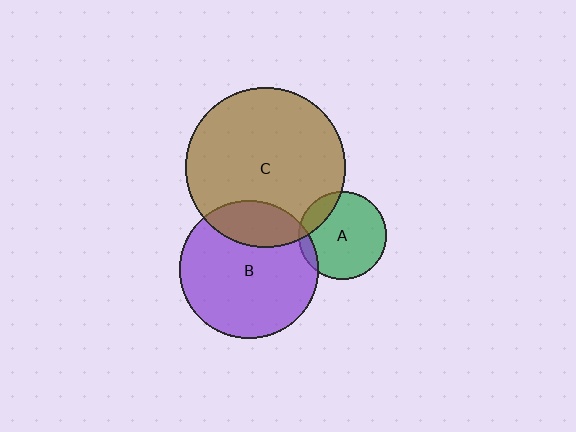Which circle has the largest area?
Circle C (brown).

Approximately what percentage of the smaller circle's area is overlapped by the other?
Approximately 25%.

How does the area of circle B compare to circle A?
Approximately 2.5 times.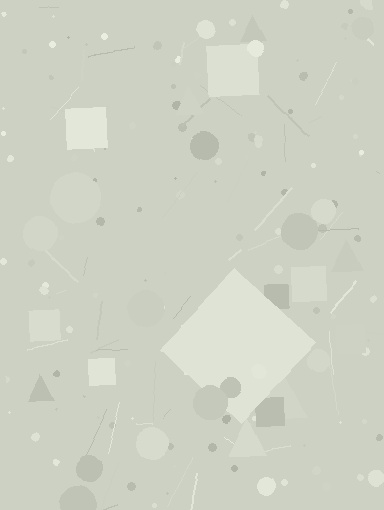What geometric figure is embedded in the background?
A diamond is embedded in the background.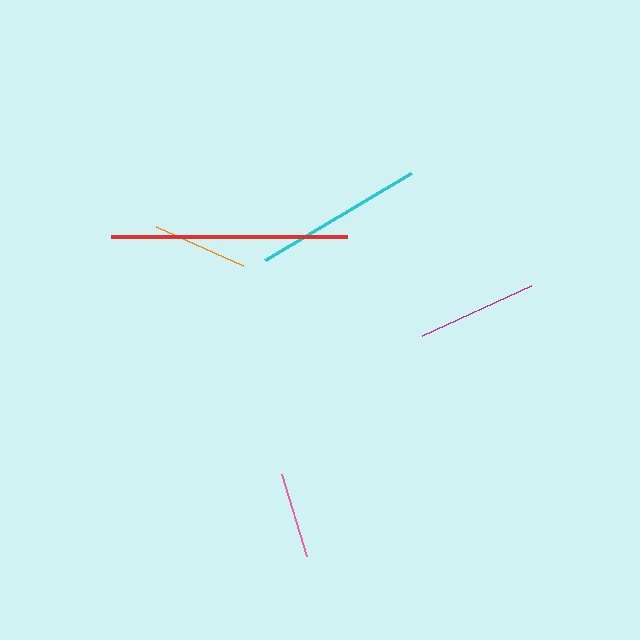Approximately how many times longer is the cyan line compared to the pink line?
The cyan line is approximately 2.0 times the length of the pink line.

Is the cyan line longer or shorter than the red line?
The red line is longer than the cyan line.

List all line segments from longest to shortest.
From longest to shortest: red, cyan, magenta, orange, pink.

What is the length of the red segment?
The red segment is approximately 236 pixels long.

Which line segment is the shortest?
The pink line is the shortest at approximately 85 pixels.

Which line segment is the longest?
The red line is the longest at approximately 236 pixels.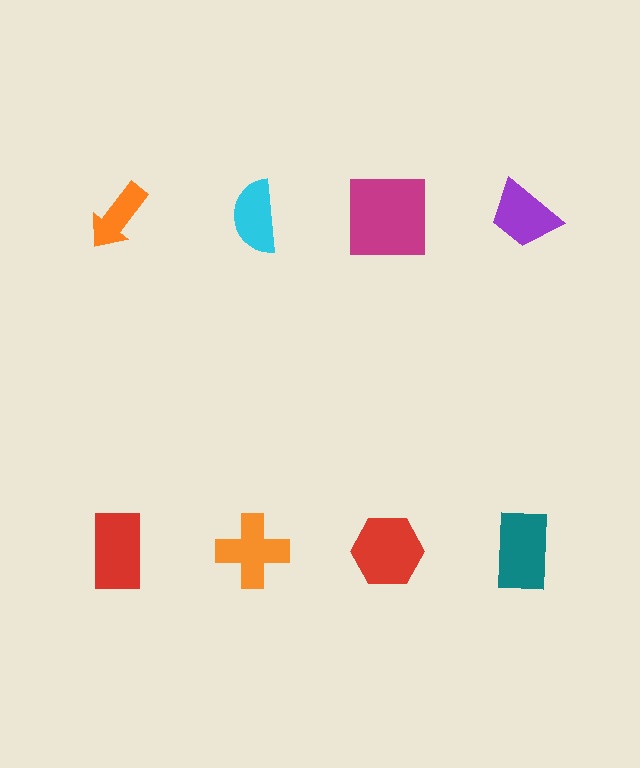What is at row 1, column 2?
A cyan semicircle.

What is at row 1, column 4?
A purple trapezoid.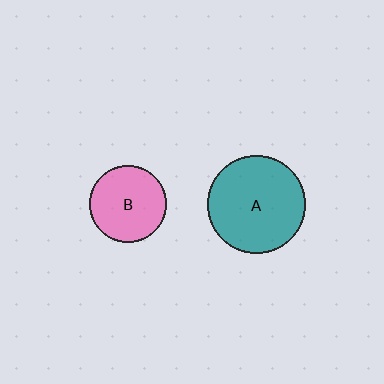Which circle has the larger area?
Circle A (teal).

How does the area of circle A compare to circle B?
Approximately 1.6 times.